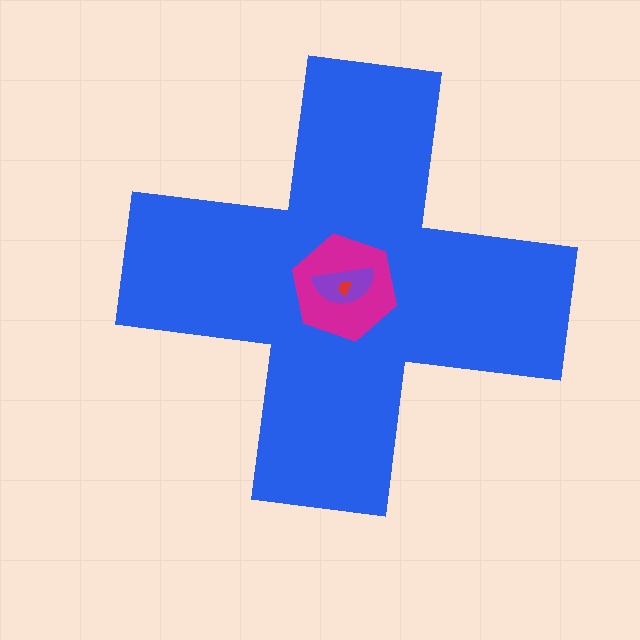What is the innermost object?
The red trapezoid.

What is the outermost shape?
The blue cross.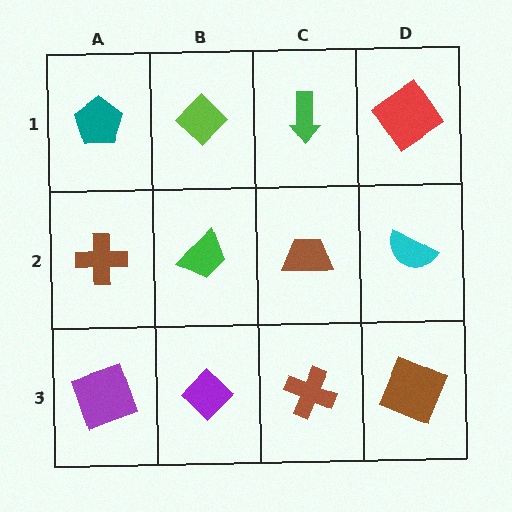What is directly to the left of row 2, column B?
A brown cross.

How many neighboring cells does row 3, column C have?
3.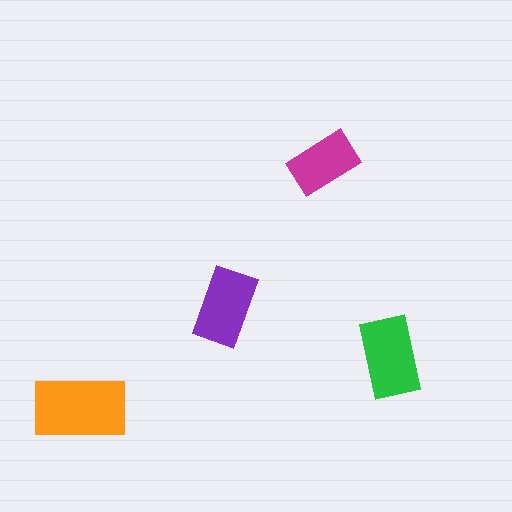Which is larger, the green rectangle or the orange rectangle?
The orange one.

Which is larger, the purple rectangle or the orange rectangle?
The orange one.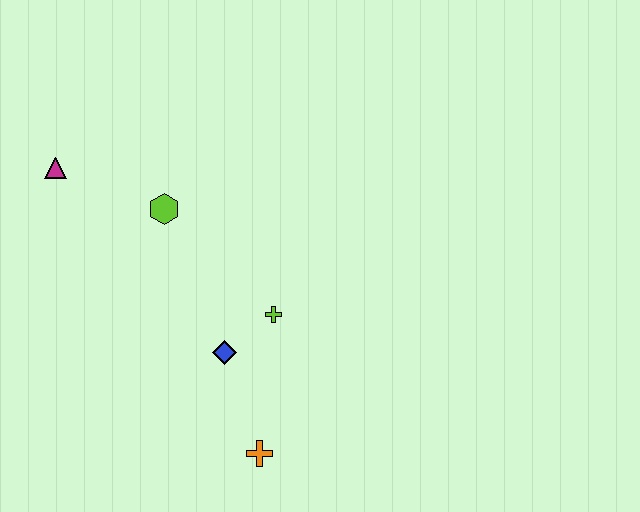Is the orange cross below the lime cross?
Yes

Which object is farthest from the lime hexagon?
The orange cross is farthest from the lime hexagon.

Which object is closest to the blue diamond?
The lime cross is closest to the blue diamond.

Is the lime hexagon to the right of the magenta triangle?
Yes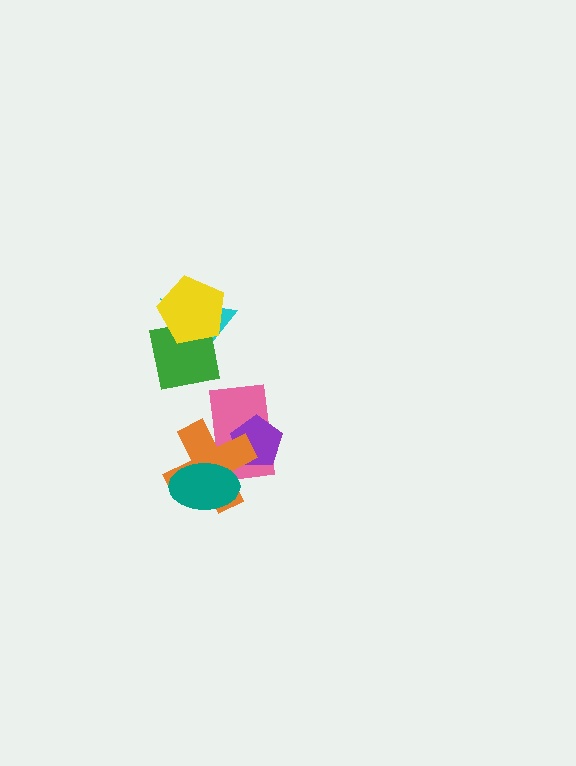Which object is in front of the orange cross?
The teal ellipse is in front of the orange cross.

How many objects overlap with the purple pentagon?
2 objects overlap with the purple pentagon.